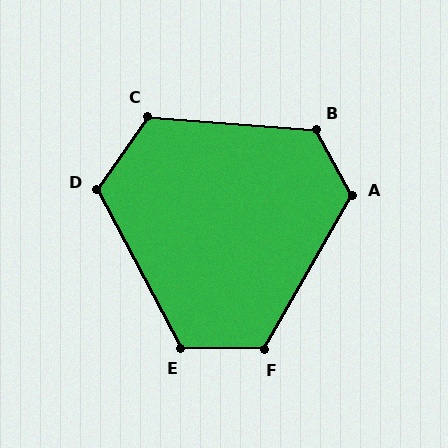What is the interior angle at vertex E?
Approximately 118 degrees (obtuse).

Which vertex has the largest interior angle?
B, at approximately 124 degrees.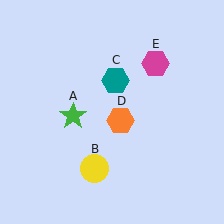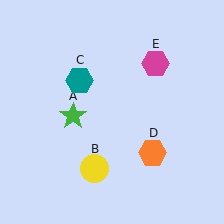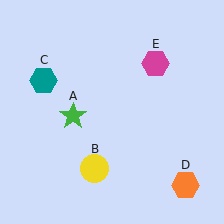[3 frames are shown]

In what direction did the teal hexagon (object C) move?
The teal hexagon (object C) moved left.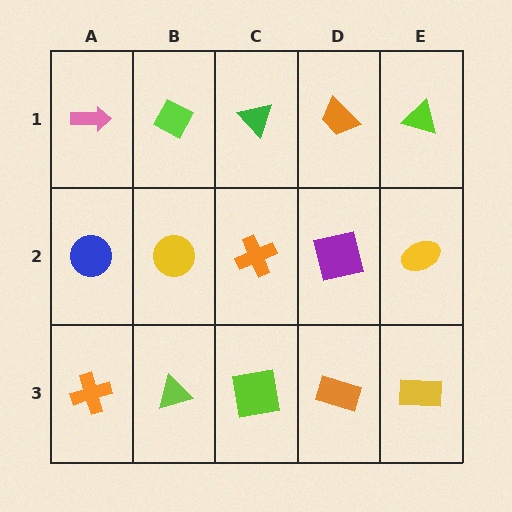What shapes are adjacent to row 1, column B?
A yellow circle (row 2, column B), a pink arrow (row 1, column A), a green triangle (row 1, column C).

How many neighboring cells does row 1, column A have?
2.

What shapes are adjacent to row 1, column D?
A purple square (row 2, column D), a green triangle (row 1, column C), a lime triangle (row 1, column E).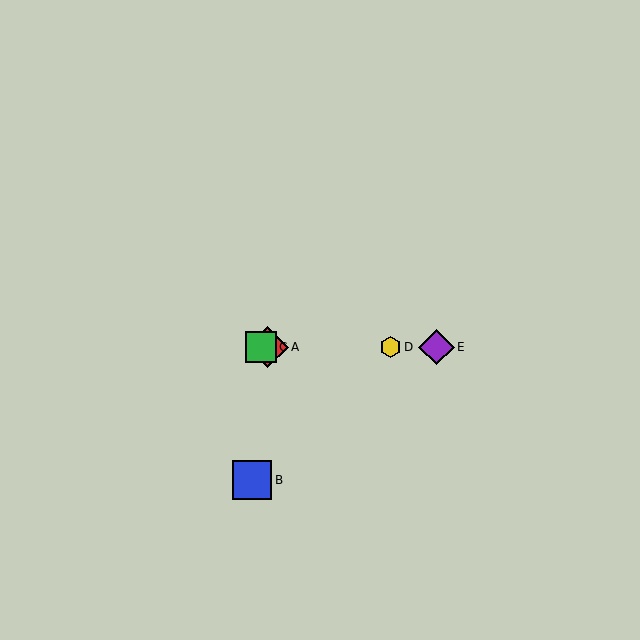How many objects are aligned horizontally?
4 objects (A, C, D, E) are aligned horizontally.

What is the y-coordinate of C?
Object C is at y≈347.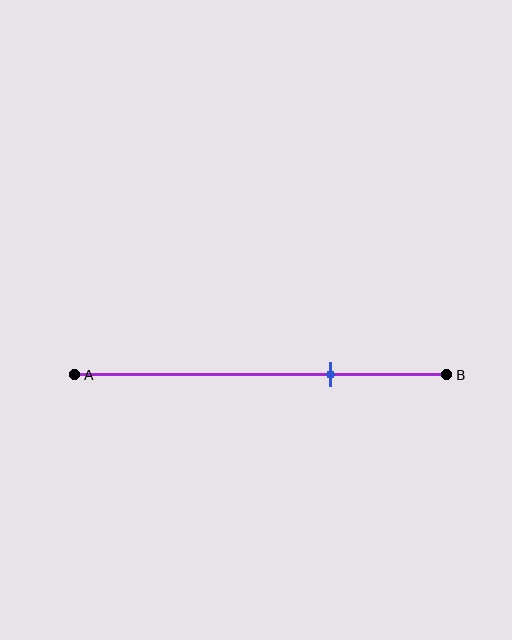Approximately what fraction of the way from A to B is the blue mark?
The blue mark is approximately 70% of the way from A to B.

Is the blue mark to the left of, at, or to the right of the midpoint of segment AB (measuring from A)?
The blue mark is to the right of the midpoint of segment AB.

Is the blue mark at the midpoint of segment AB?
No, the mark is at about 70% from A, not at the 50% midpoint.